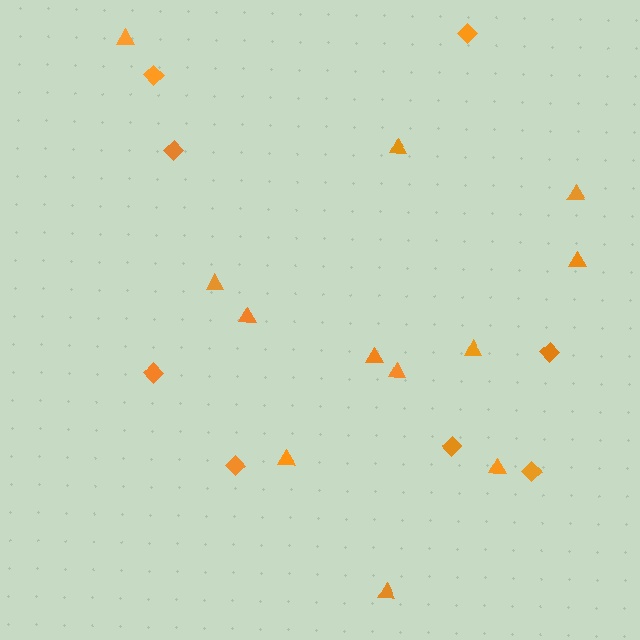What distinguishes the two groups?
There are 2 groups: one group of diamonds (8) and one group of triangles (12).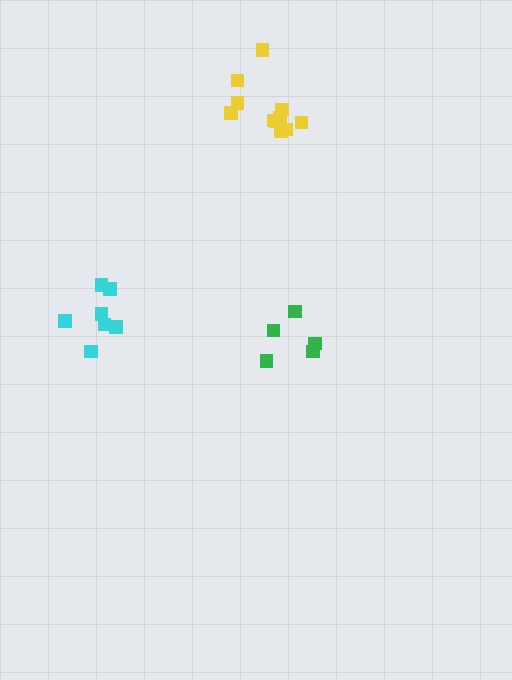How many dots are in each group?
Group 1: 11 dots, Group 2: 7 dots, Group 3: 5 dots (23 total).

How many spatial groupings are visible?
There are 3 spatial groupings.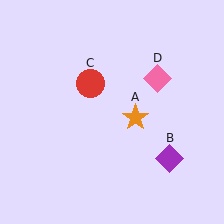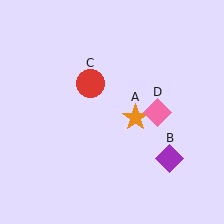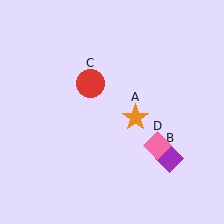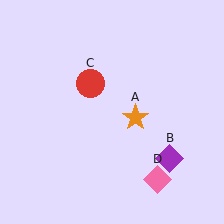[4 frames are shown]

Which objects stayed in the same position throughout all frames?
Orange star (object A) and purple diamond (object B) and red circle (object C) remained stationary.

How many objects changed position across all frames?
1 object changed position: pink diamond (object D).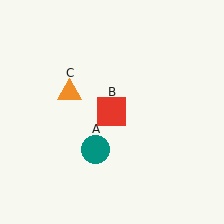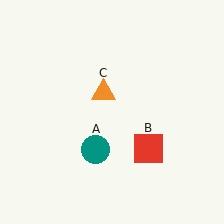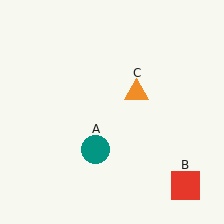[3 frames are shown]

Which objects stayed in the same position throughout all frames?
Teal circle (object A) remained stationary.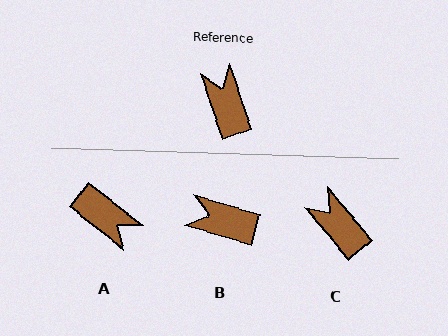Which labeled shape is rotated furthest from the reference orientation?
A, about 148 degrees away.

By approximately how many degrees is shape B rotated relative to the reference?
Approximately 54 degrees counter-clockwise.